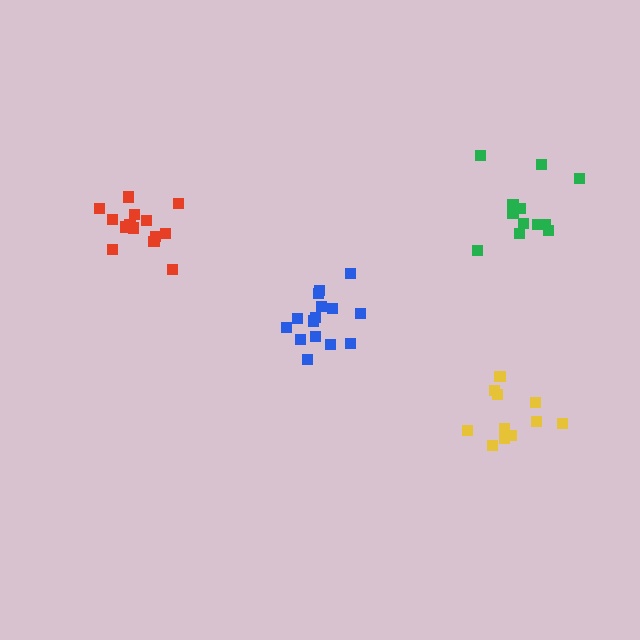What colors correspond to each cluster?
The clusters are colored: blue, yellow, red, green.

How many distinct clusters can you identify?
There are 4 distinct clusters.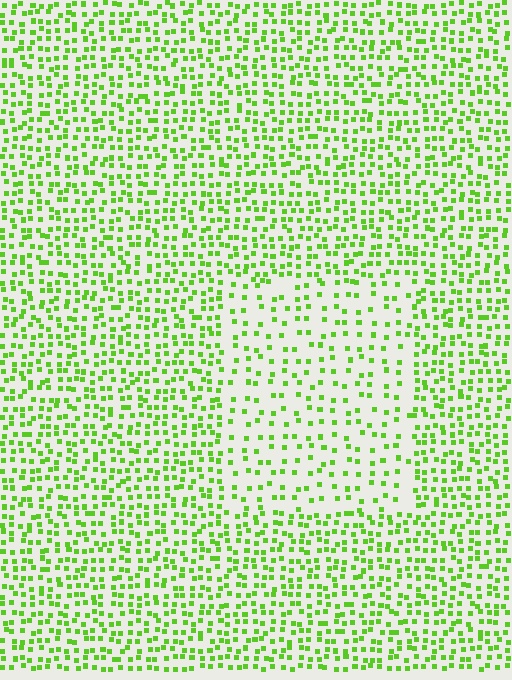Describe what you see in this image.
The image contains small lime elements arranged at two different densities. A rectangle-shaped region is visible where the elements are less densely packed than the surrounding area.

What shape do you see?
I see a rectangle.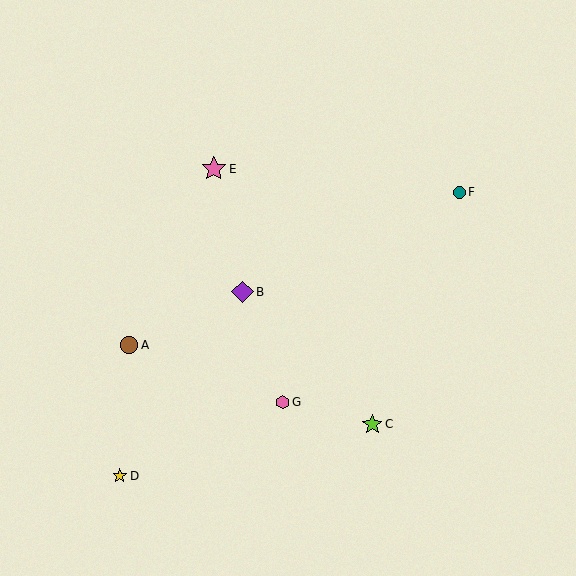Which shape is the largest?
The pink star (labeled E) is the largest.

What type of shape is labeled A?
Shape A is a brown circle.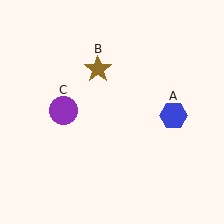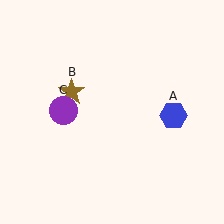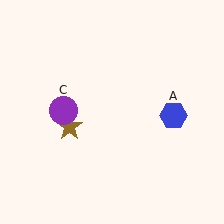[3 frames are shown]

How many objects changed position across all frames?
1 object changed position: brown star (object B).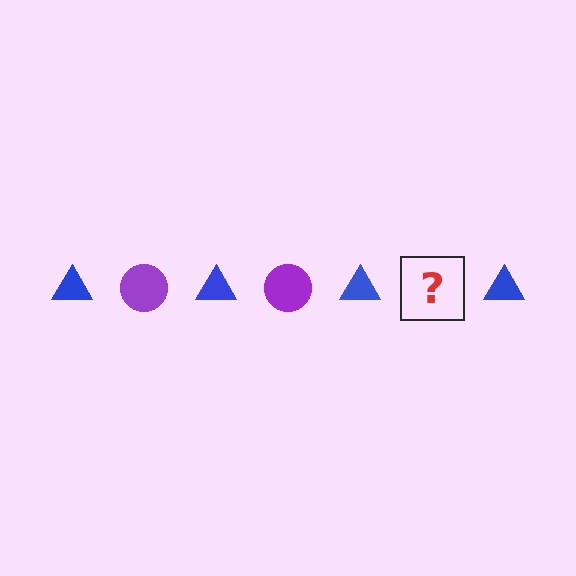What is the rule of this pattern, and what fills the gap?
The rule is that the pattern alternates between blue triangle and purple circle. The gap should be filled with a purple circle.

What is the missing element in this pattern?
The missing element is a purple circle.